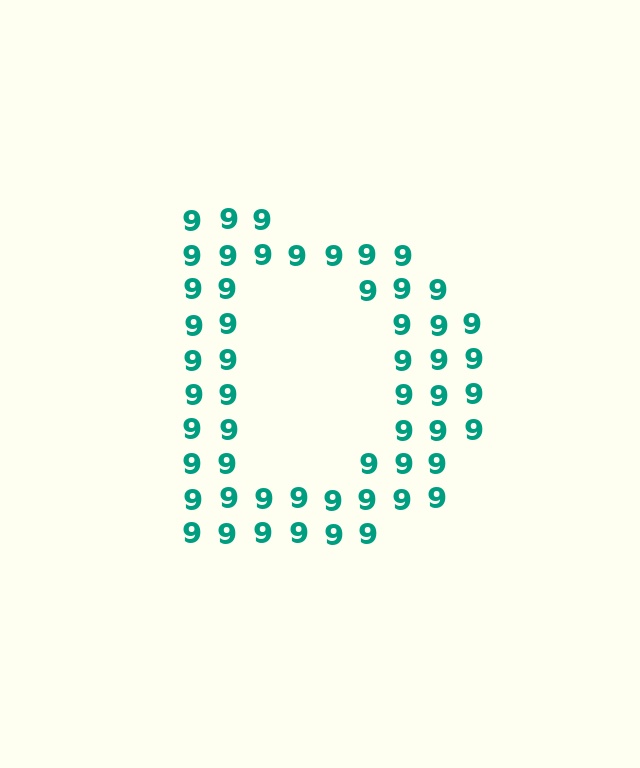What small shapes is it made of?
It is made of small digit 9's.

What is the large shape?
The large shape is the letter D.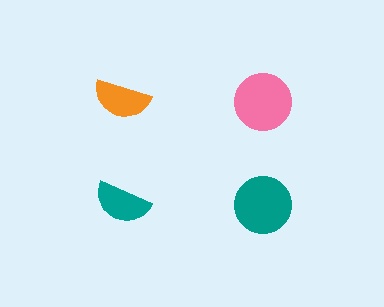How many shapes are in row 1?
2 shapes.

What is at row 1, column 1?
An orange semicircle.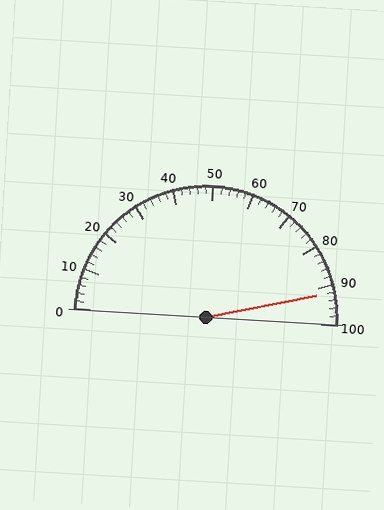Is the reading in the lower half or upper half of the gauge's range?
The reading is in the upper half of the range (0 to 100).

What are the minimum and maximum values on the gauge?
The gauge ranges from 0 to 100.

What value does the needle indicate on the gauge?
The needle indicates approximately 92.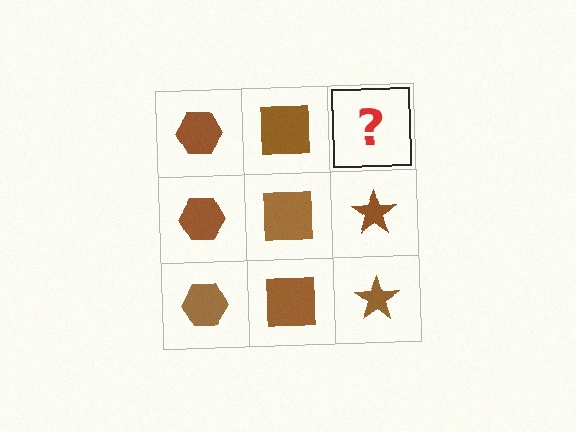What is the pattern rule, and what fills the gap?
The rule is that each column has a consistent shape. The gap should be filled with a brown star.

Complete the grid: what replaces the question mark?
The question mark should be replaced with a brown star.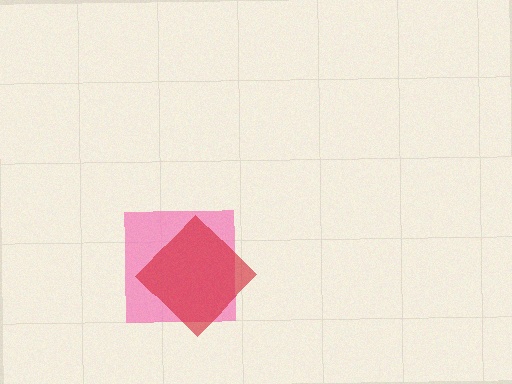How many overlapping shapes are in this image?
There are 2 overlapping shapes in the image.